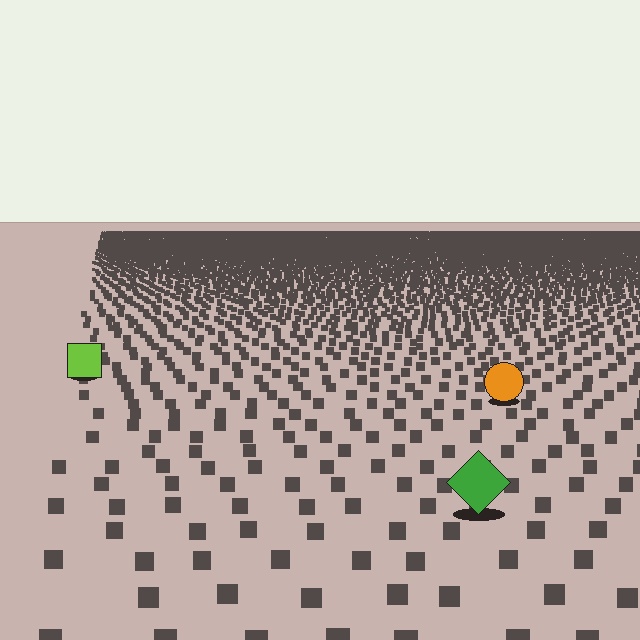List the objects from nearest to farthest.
From nearest to farthest: the green diamond, the orange circle, the lime square.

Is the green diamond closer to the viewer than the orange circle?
Yes. The green diamond is closer — you can tell from the texture gradient: the ground texture is coarser near it.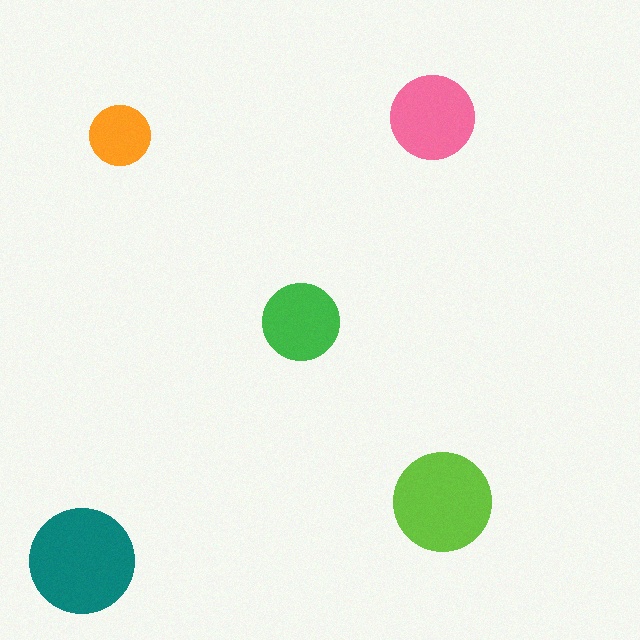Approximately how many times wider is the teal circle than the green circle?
About 1.5 times wider.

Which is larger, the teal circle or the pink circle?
The teal one.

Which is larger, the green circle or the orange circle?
The green one.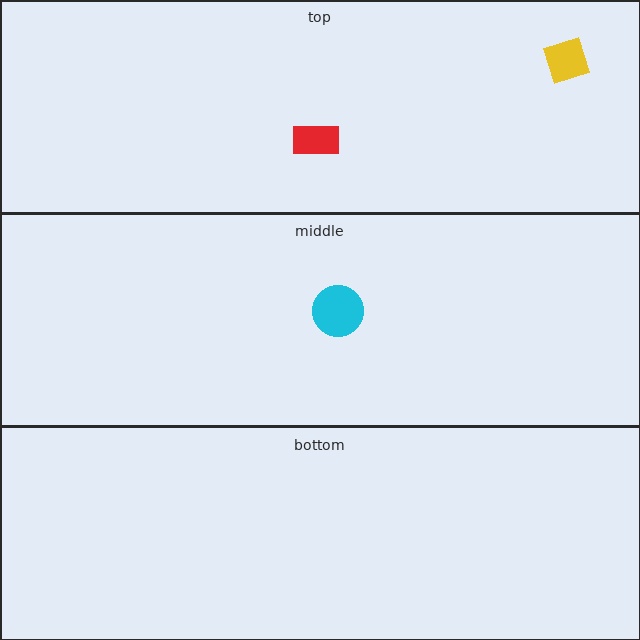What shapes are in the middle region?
The cyan circle.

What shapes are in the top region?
The yellow diamond, the red rectangle.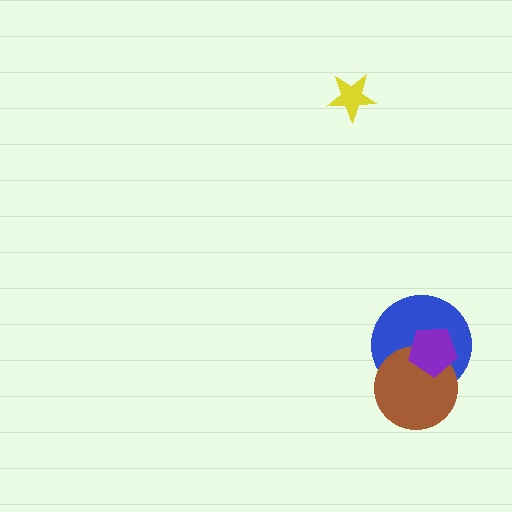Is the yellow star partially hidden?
No, no other shape covers it.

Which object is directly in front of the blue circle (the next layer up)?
The brown circle is directly in front of the blue circle.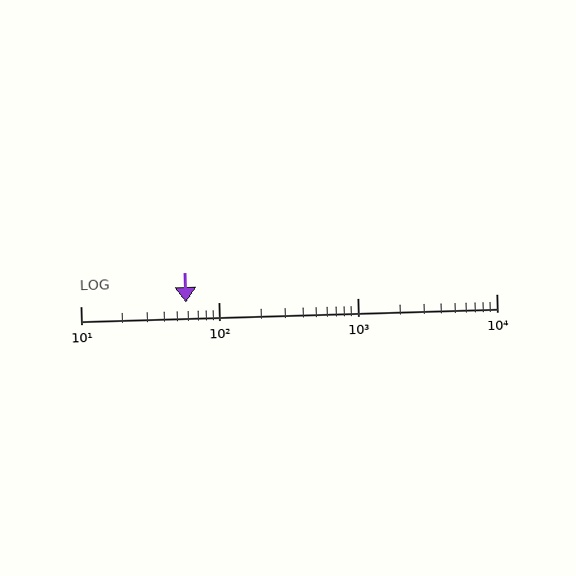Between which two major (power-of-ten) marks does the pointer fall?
The pointer is between 10 and 100.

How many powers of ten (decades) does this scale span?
The scale spans 3 decades, from 10 to 10000.